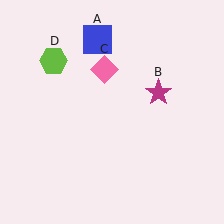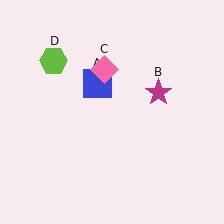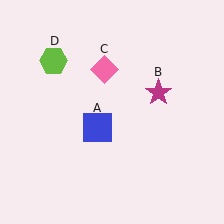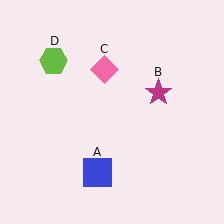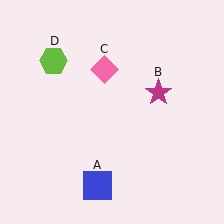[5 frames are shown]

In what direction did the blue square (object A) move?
The blue square (object A) moved down.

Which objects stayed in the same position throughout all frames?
Magenta star (object B) and pink diamond (object C) and lime hexagon (object D) remained stationary.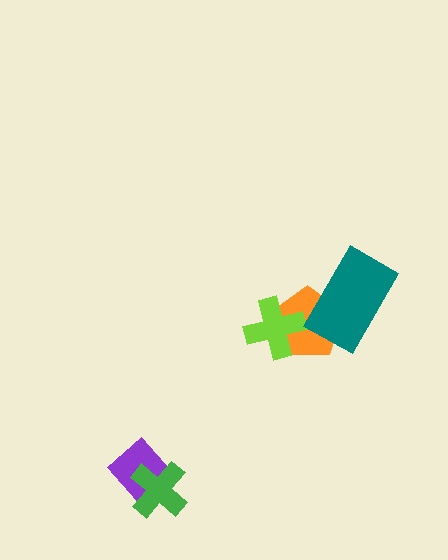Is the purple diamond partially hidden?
Yes, it is partially covered by another shape.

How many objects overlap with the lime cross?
1 object overlaps with the lime cross.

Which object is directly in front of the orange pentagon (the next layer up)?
The lime cross is directly in front of the orange pentagon.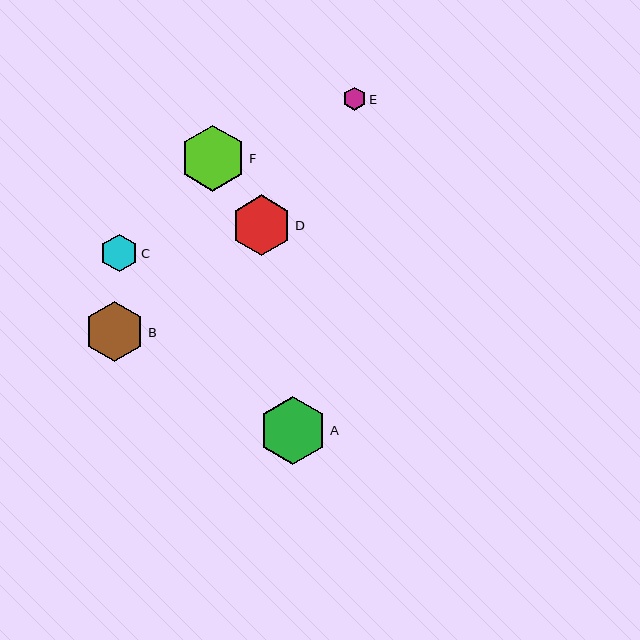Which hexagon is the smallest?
Hexagon E is the smallest with a size of approximately 23 pixels.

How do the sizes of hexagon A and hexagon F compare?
Hexagon A and hexagon F are approximately the same size.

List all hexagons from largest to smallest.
From largest to smallest: A, F, D, B, C, E.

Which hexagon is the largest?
Hexagon A is the largest with a size of approximately 68 pixels.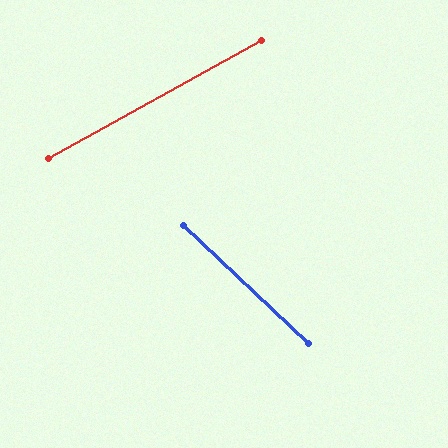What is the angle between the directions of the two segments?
Approximately 72 degrees.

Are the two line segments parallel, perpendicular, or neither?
Neither parallel nor perpendicular — they differ by about 72°.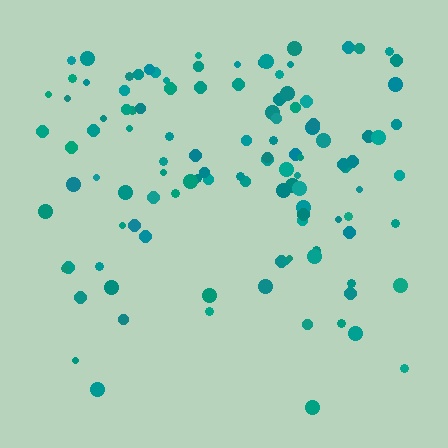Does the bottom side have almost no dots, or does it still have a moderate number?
Still a moderate number, just noticeably fewer than the top.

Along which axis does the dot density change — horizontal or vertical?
Vertical.